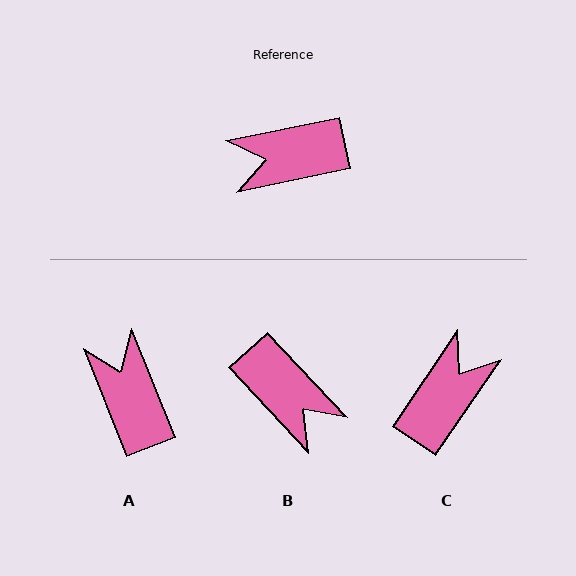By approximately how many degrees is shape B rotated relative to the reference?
Approximately 121 degrees counter-clockwise.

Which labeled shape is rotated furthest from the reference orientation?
C, about 136 degrees away.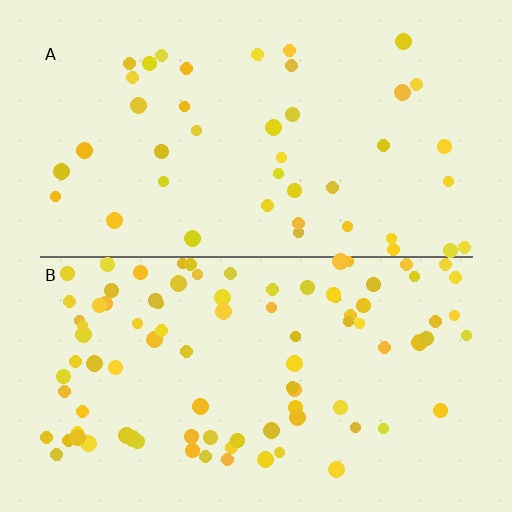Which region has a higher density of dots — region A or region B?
B (the bottom).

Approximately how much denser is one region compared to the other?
Approximately 2.2× — region B over region A.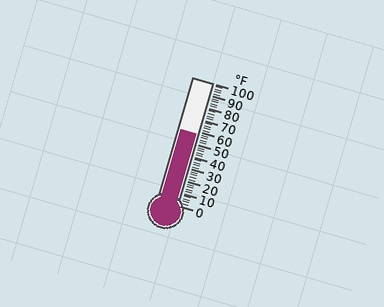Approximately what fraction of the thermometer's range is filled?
The thermometer is filled to approximately 60% of its range.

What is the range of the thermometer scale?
The thermometer scale ranges from 0°F to 100°F.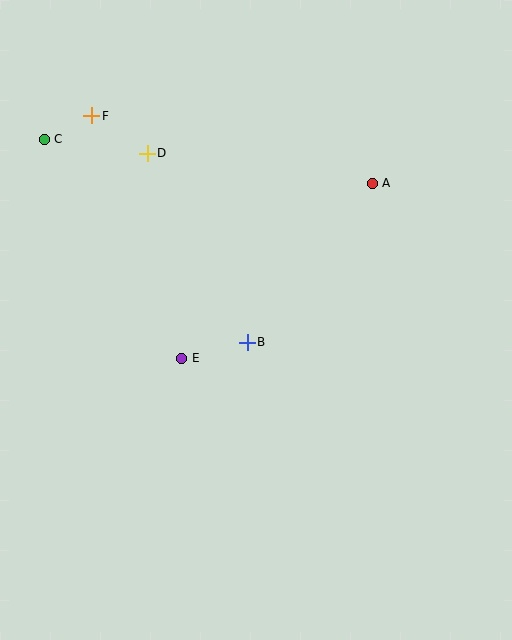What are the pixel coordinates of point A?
Point A is at (372, 183).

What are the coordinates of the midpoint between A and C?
The midpoint between A and C is at (208, 161).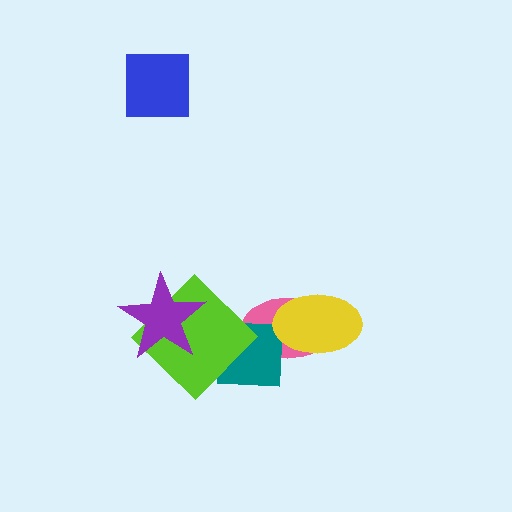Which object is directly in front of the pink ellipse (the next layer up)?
The teal square is directly in front of the pink ellipse.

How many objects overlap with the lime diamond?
2 objects overlap with the lime diamond.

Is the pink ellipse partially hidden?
Yes, it is partially covered by another shape.